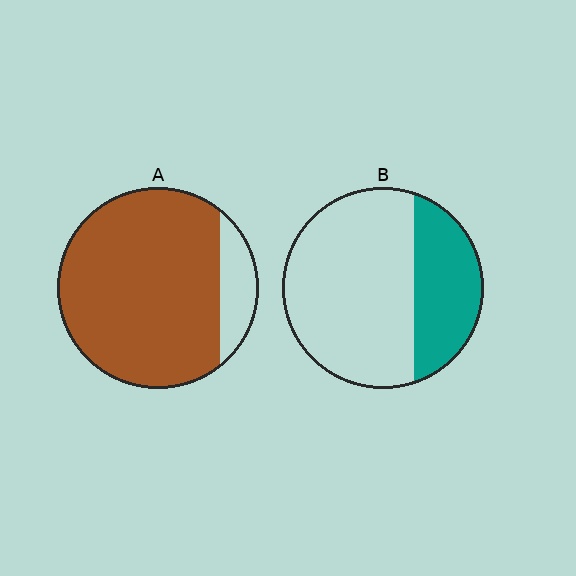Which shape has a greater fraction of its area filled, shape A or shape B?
Shape A.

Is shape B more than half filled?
No.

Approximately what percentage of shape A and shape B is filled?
A is approximately 85% and B is approximately 30%.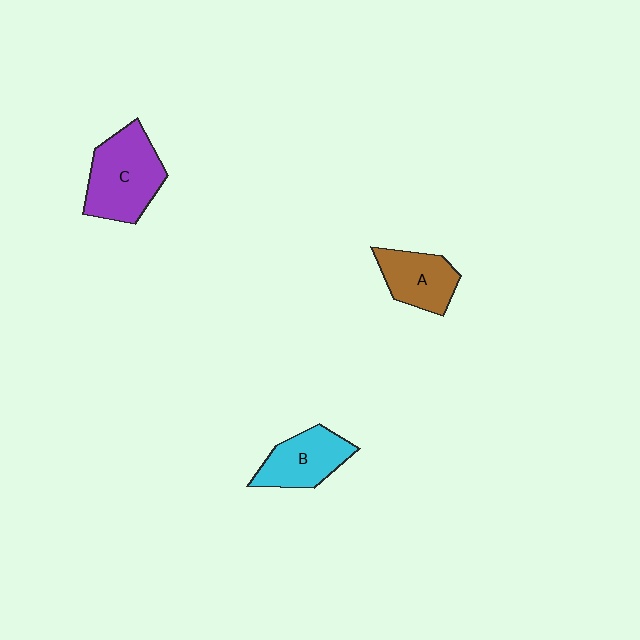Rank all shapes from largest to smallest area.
From largest to smallest: C (purple), B (cyan), A (brown).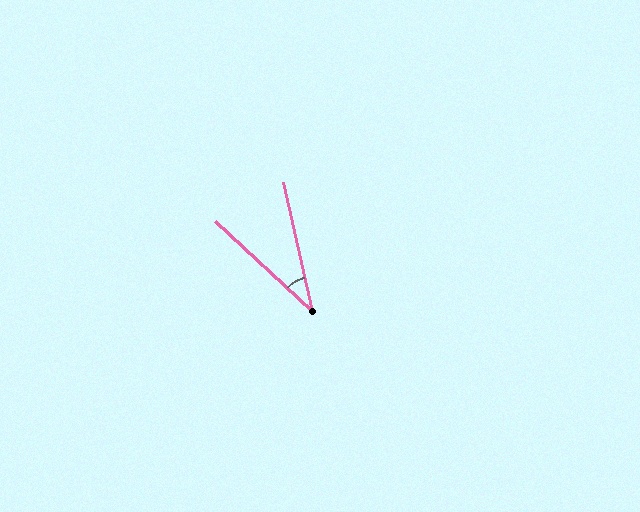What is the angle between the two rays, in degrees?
Approximately 34 degrees.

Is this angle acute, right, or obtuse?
It is acute.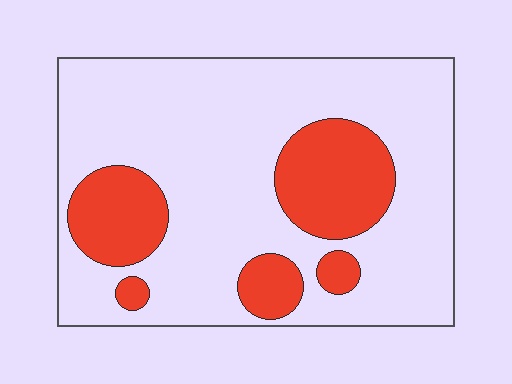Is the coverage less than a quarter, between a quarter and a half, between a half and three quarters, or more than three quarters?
Less than a quarter.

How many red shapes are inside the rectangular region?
5.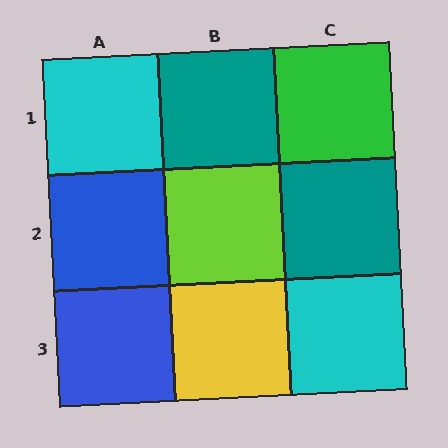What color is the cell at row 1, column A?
Cyan.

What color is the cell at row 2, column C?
Teal.